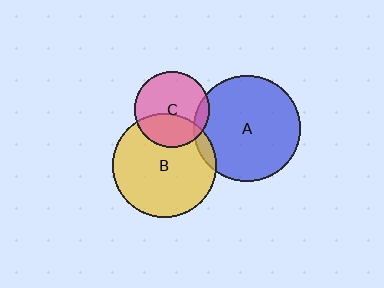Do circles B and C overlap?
Yes.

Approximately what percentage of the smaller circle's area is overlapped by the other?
Approximately 35%.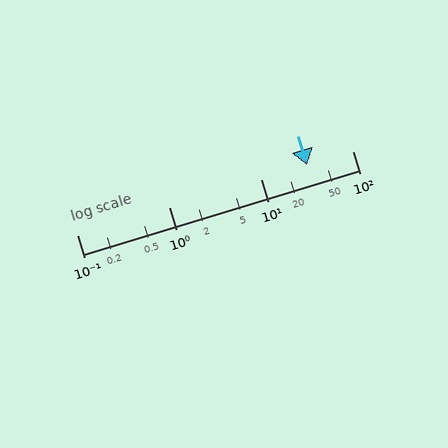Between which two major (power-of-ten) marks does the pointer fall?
The pointer is between 10 and 100.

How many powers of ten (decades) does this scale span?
The scale spans 3 decades, from 0.1 to 100.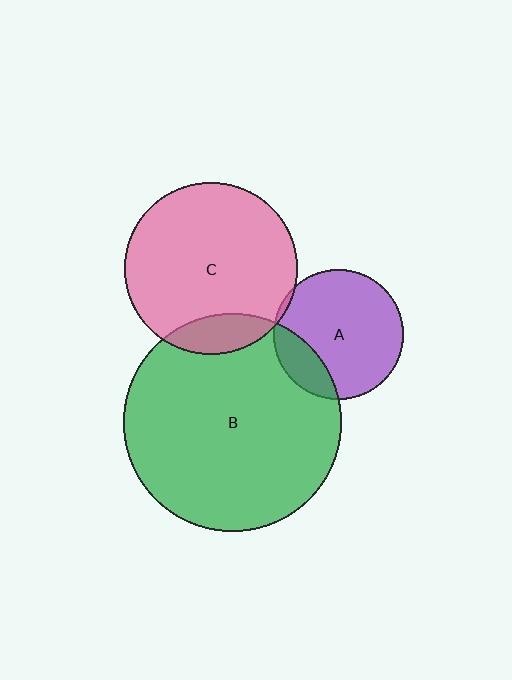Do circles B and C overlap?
Yes.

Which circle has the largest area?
Circle B (green).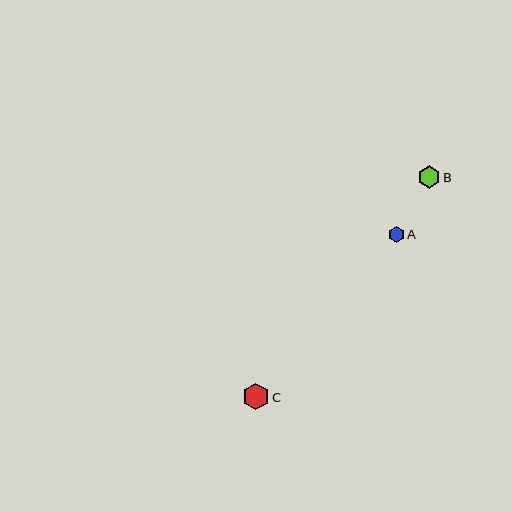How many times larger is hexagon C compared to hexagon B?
Hexagon C is approximately 1.2 times the size of hexagon B.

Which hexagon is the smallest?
Hexagon A is the smallest with a size of approximately 16 pixels.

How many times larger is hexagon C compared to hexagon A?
Hexagon C is approximately 1.6 times the size of hexagon A.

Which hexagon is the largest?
Hexagon C is the largest with a size of approximately 27 pixels.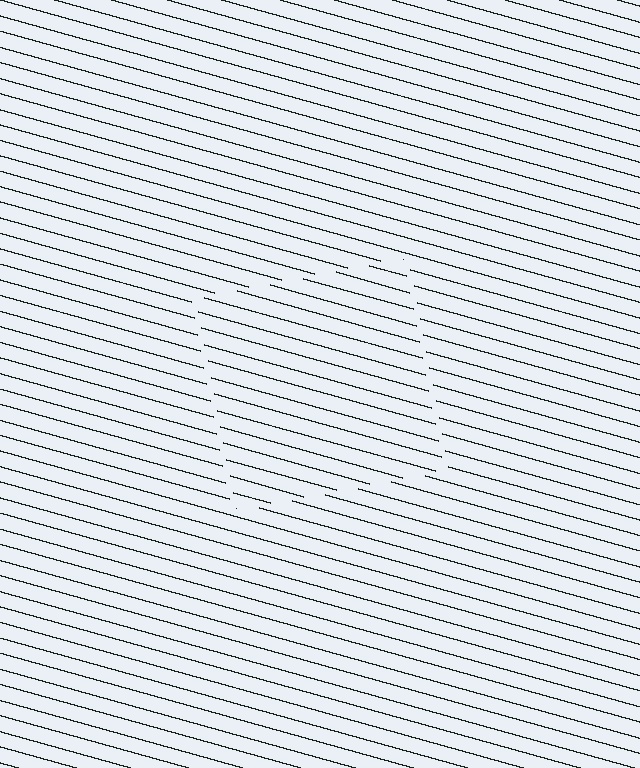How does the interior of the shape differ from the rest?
The interior of the shape contains the same grating, shifted by half a period — the contour is defined by the phase discontinuity where line-ends from the inner and outer gratings abut.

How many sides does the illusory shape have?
4 sides — the line-ends trace a square.